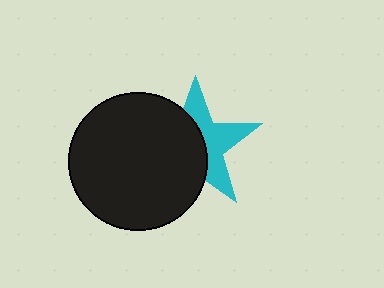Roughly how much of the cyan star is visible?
About half of it is visible (roughly 46%).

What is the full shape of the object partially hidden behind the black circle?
The partially hidden object is a cyan star.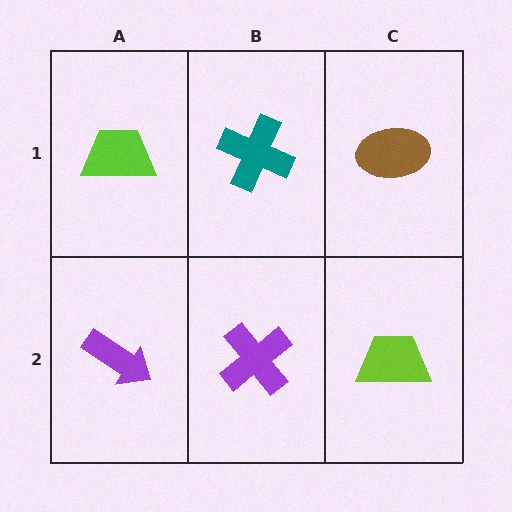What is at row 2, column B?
A purple cross.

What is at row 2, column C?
A lime trapezoid.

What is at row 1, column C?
A brown ellipse.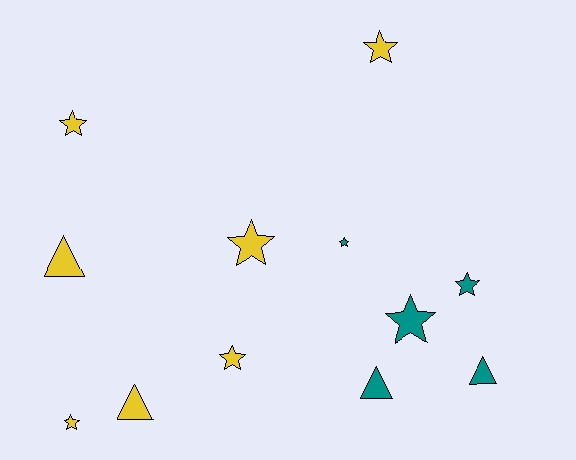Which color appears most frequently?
Yellow, with 7 objects.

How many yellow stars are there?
There are 5 yellow stars.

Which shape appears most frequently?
Star, with 8 objects.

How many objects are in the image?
There are 12 objects.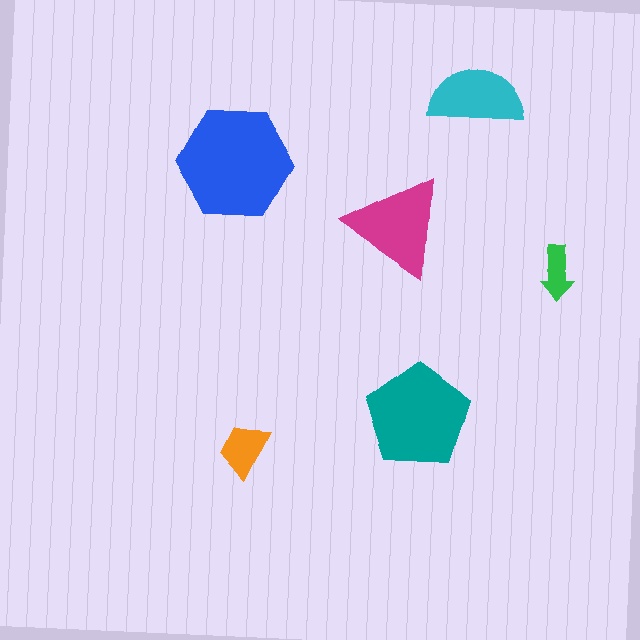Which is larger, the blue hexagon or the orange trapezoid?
The blue hexagon.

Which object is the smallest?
The green arrow.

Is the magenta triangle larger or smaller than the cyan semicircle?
Larger.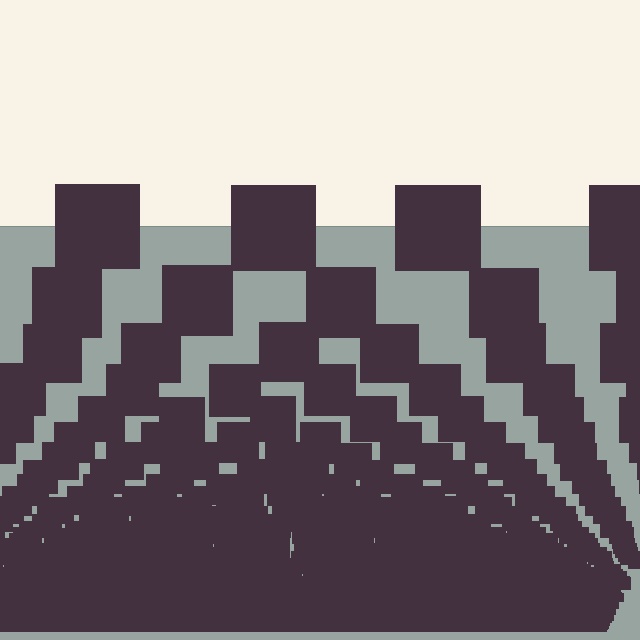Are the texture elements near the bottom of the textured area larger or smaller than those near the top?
Smaller. The gradient is inverted — elements near the bottom are smaller and denser.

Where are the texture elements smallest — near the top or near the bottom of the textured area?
Near the bottom.